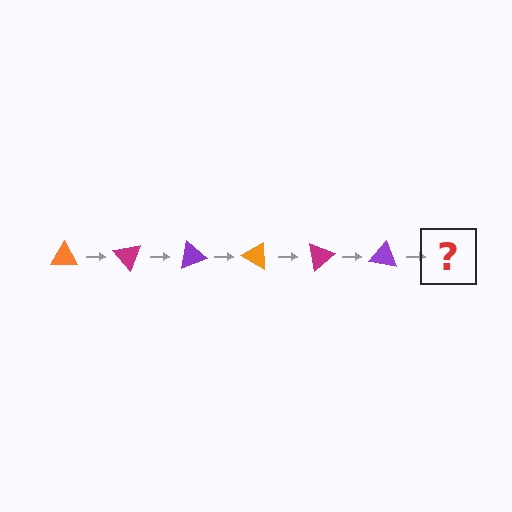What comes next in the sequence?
The next element should be an orange triangle, rotated 300 degrees from the start.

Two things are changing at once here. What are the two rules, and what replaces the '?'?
The two rules are that it rotates 50 degrees each step and the color cycles through orange, magenta, and purple. The '?' should be an orange triangle, rotated 300 degrees from the start.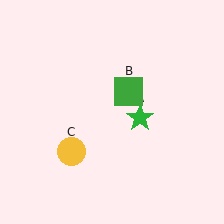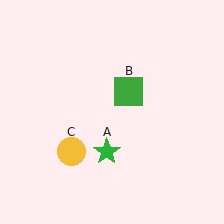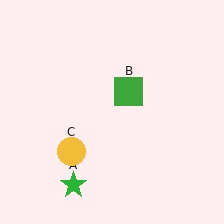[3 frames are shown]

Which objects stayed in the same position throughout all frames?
Green square (object B) and yellow circle (object C) remained stationary.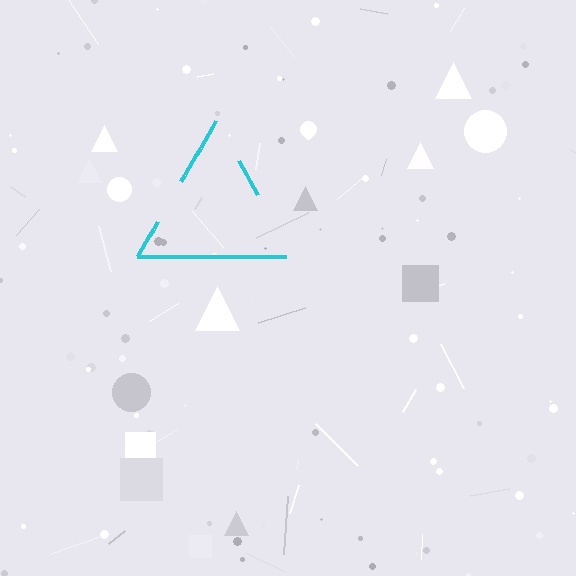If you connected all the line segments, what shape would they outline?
They would outline a triangle.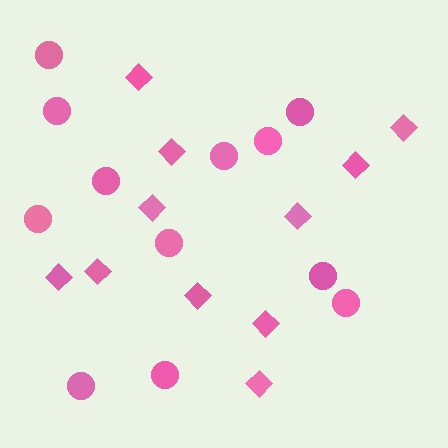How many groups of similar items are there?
There are 2 groups: one group of circles (12) and one group of diamonds (11).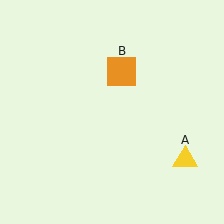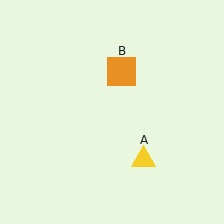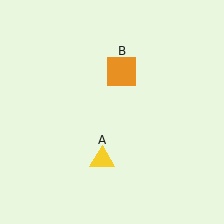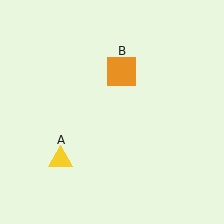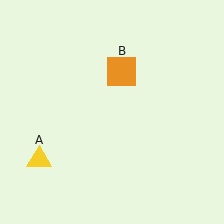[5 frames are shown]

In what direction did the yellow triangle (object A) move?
The yellow triangle (object A) moved left.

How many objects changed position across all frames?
1 object changed position: yellow triangle (object A).